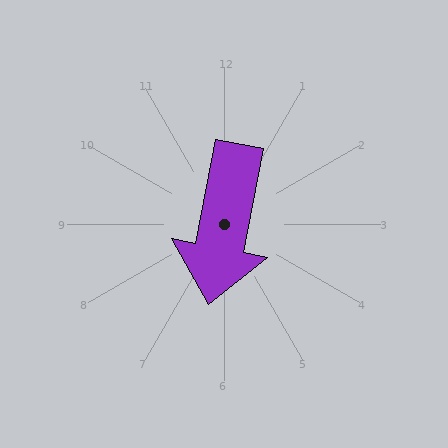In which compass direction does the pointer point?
South.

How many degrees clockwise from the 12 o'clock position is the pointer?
Approximately 191 degrees.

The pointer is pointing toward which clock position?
Roughly 6 o'clock.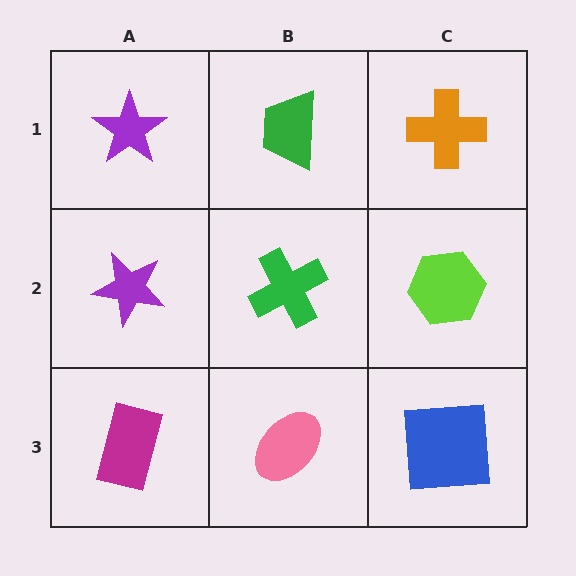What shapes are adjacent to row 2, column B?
A green trapezoid (row 1, column B), a pink ellipse (row 3, column B), a purple star (row 2, column A), a lime hexagon (row 2, column C).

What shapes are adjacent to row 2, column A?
A purple star (row 1, column A), a magenta rectangle (row 3, column A), a green cross (row 2, column B).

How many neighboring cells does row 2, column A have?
3.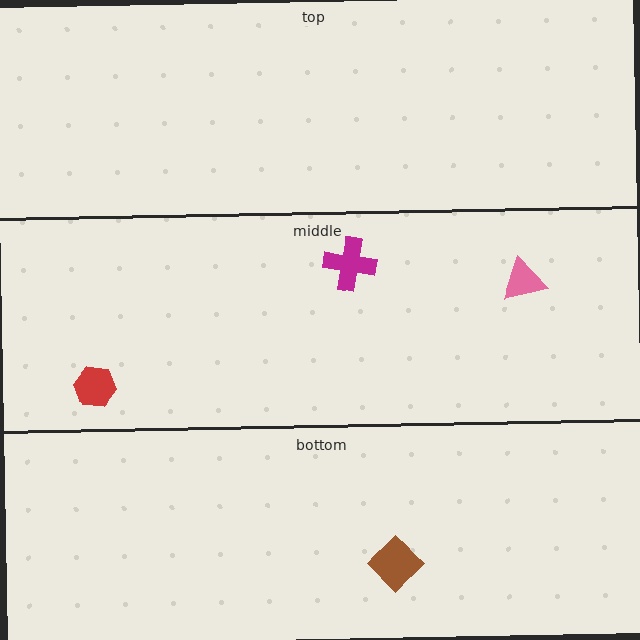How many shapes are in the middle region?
3.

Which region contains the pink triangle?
The middle region.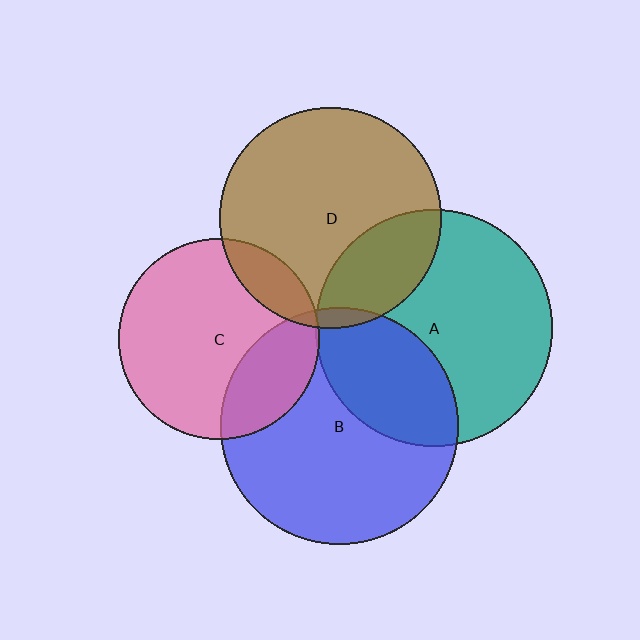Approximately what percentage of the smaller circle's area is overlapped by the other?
Approximately 25%.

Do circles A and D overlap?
Yes.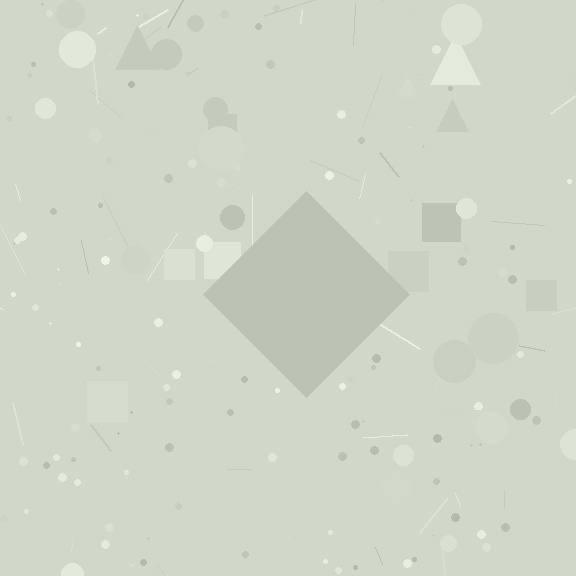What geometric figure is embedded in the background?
A diamond is embedded in the background.